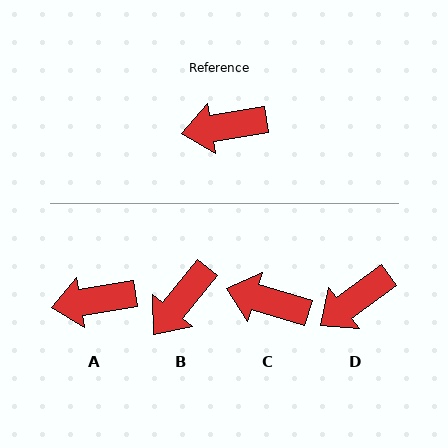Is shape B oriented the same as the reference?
No, it is off by about 42 degrees.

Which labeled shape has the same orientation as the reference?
A.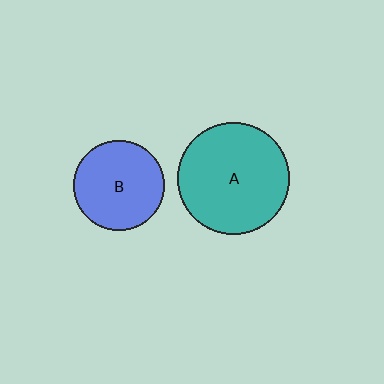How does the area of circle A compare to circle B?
Approximately 1.5 times.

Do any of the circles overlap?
No, none of the circles overlap.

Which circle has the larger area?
Circle A (teal).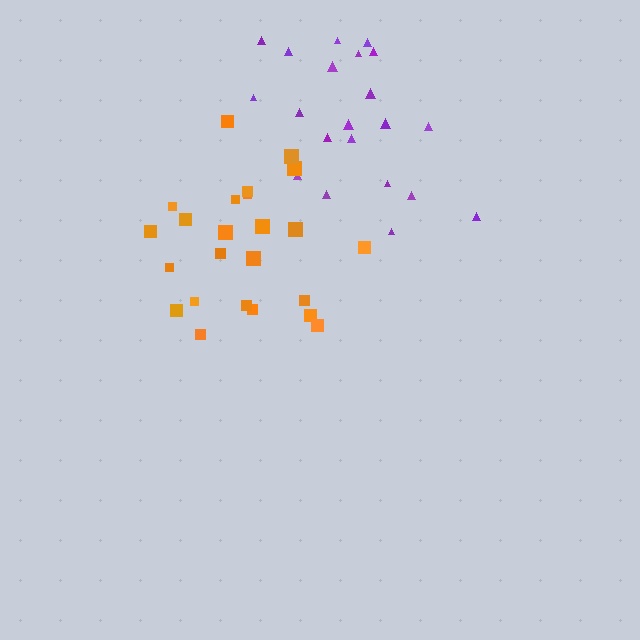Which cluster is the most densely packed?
Purple.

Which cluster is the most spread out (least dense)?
Orange.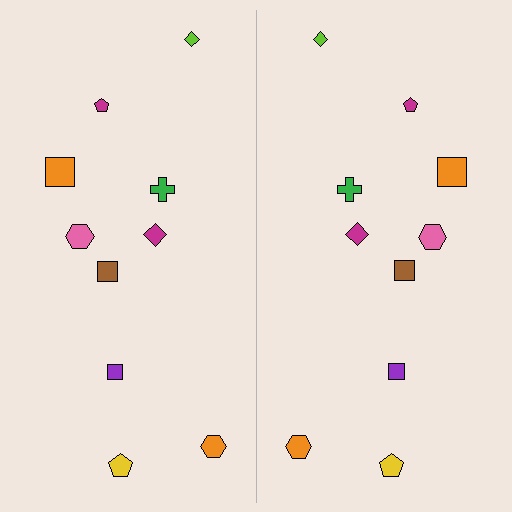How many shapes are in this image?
There are 20 shapes in this image.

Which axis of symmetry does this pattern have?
The pattern has a vertical axis of symmetry running through the center of the image.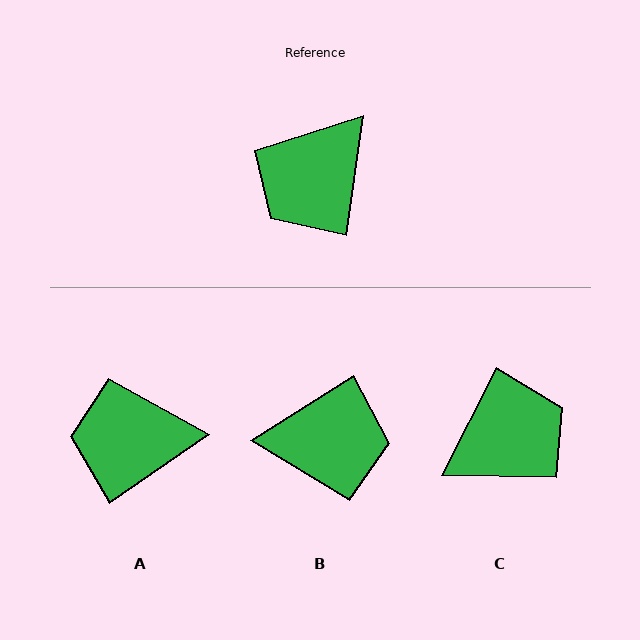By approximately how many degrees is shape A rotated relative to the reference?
Approximately 47 degrees clockwise.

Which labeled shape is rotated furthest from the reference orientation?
C, about 161 degrees away.